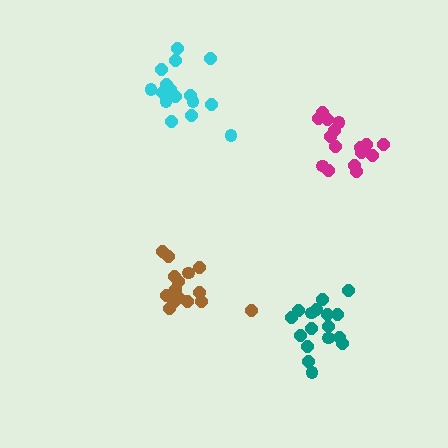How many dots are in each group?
Group 1: 16 dots, Group 2: 15 dots, Group 3: 16 dots, Group 4: 17 dots (64 total).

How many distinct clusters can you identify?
There are 4 distinct clusters.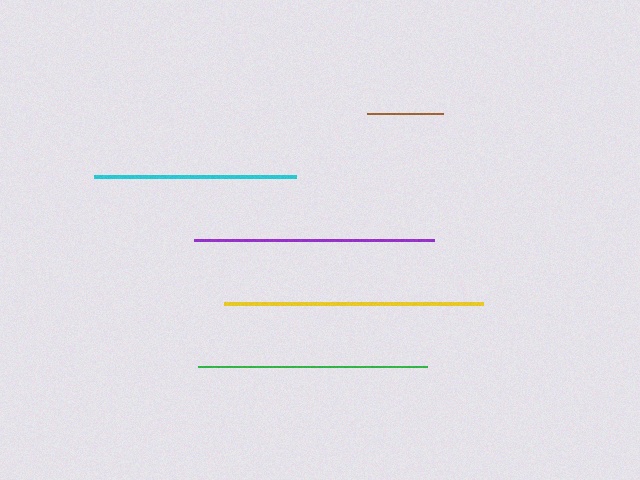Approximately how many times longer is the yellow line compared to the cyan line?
The yellow line is approximately 1.3 times the length of the cyan line.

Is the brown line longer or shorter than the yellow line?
The yellow line is longer than the brown line.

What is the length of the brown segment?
The brown segment is approximately 76 pixels long.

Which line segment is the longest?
The yellow line is the longest at approximately 259 pixels.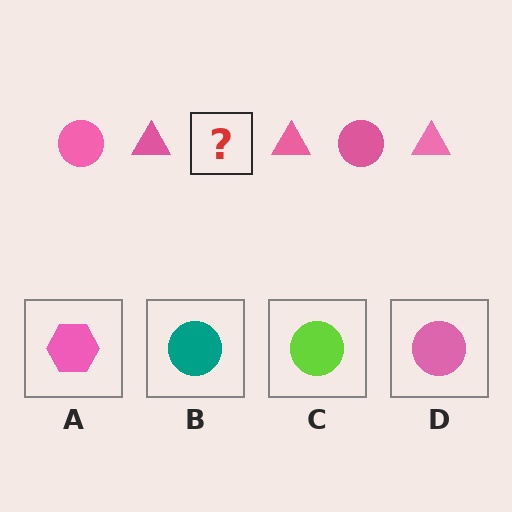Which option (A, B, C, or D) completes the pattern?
D.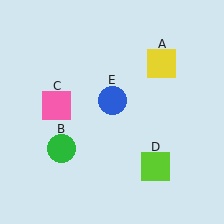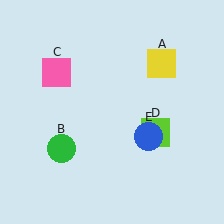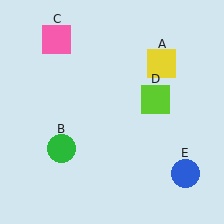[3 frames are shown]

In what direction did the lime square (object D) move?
The lime square (object D) moved up.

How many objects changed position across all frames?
3 objects changed position: pink square (object C), lime square (object D), blue circle (object E).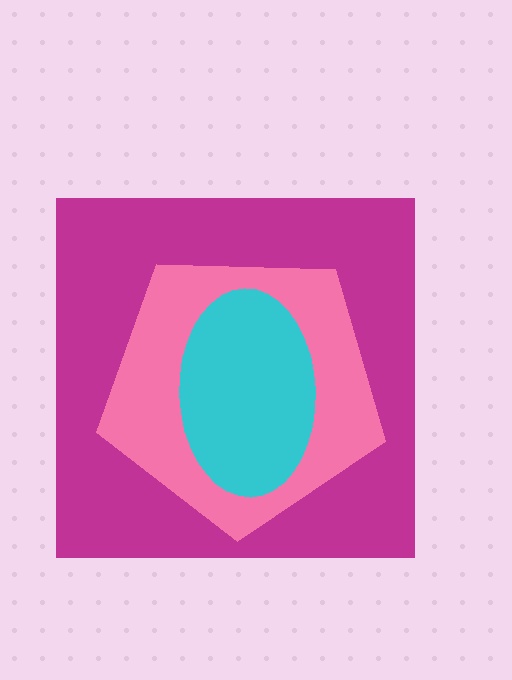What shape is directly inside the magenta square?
The pink pentagon.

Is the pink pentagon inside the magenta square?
Yes.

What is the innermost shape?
The cyan ellipse.